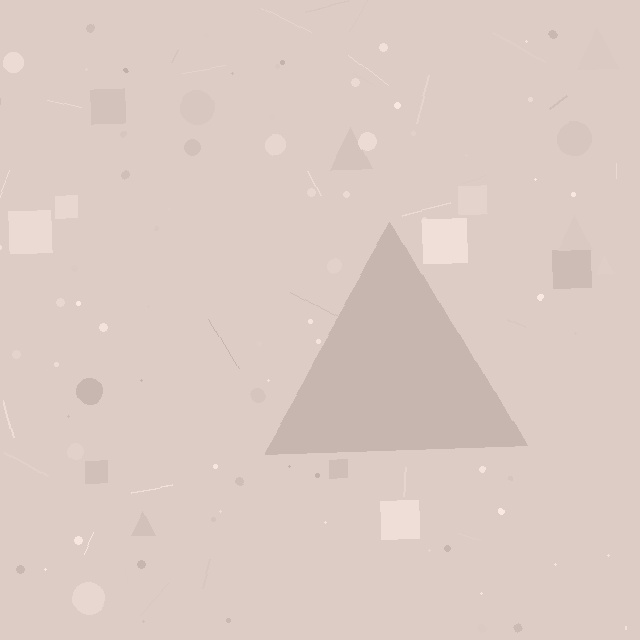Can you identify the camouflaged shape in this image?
The camouflaged shape is a triangle.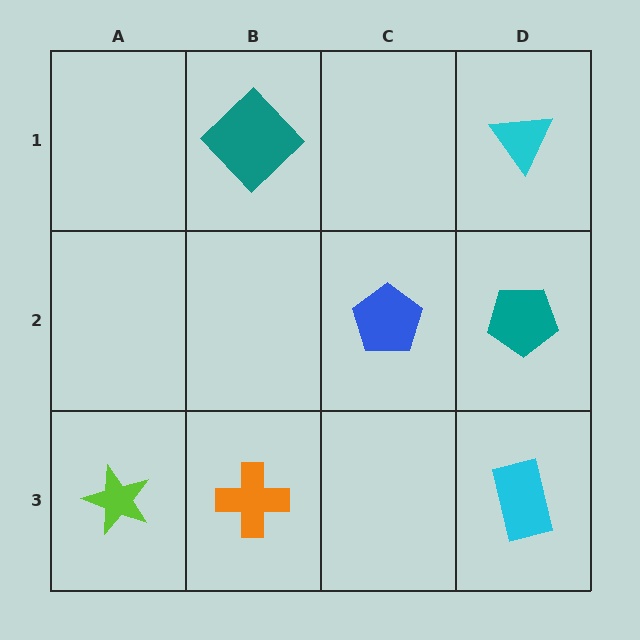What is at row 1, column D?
A cyan triangle.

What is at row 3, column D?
A cyan rectangle.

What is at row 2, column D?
A teal pentagon.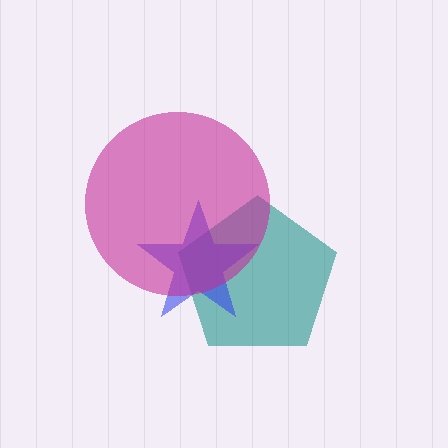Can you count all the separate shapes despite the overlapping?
Yes, there are 3 separate shapes.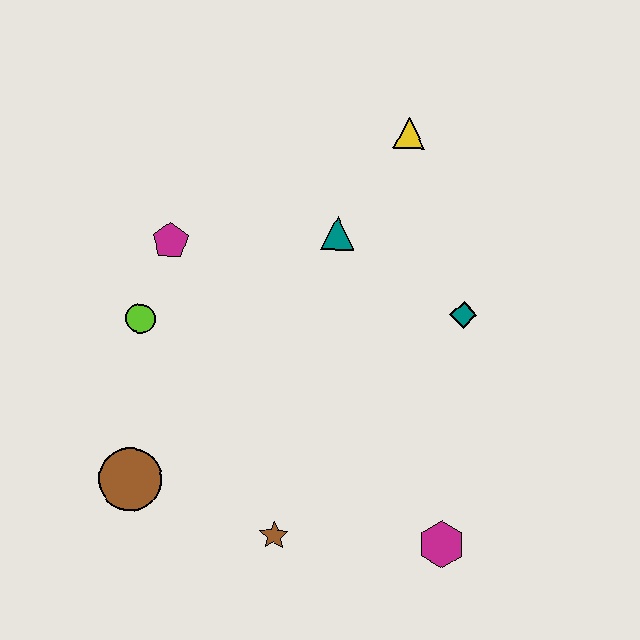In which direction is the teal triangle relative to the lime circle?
The teal triangle is to the right of the lime circle.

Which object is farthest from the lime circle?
The magenta hexagon is farthest from the lime circle.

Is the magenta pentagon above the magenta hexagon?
Yes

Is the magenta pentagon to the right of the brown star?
No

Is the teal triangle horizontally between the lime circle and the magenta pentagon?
No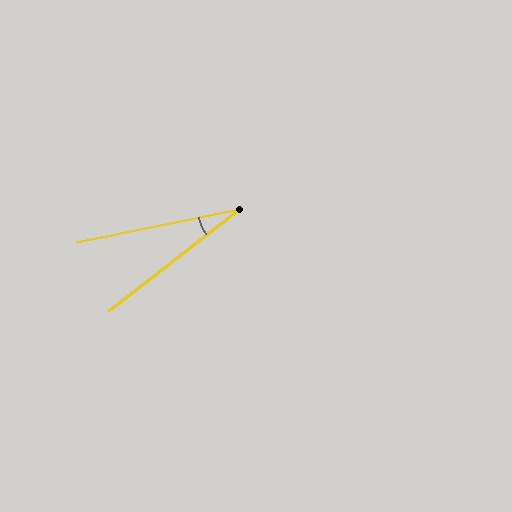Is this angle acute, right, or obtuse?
It is acute.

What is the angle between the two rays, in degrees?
Approximately 26 degrees.